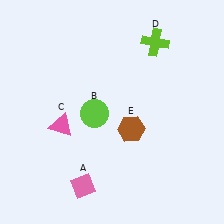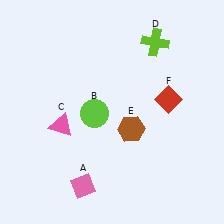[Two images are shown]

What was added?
A red diamond (F) was added in Image 2.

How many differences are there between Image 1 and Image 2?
There is 1 difference between the two images.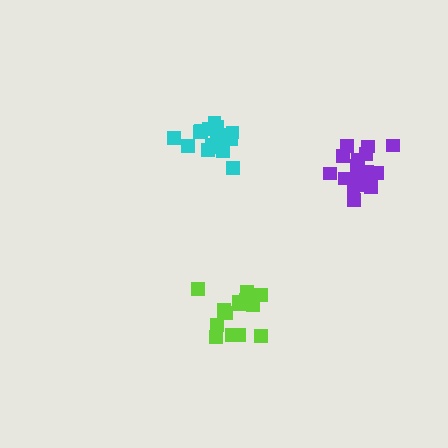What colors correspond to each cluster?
The clusters are colored: cyan, lime, purple.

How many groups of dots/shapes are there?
There are 3 groups.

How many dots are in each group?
Group 1: 16 dots, Group 2: 16 dots, Group 3: 16 dots (48 total).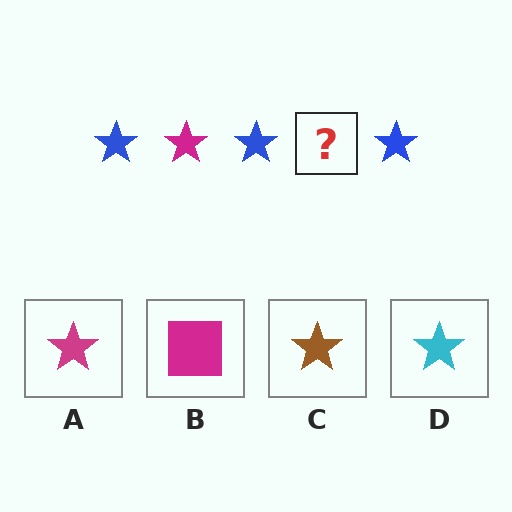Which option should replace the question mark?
Option A.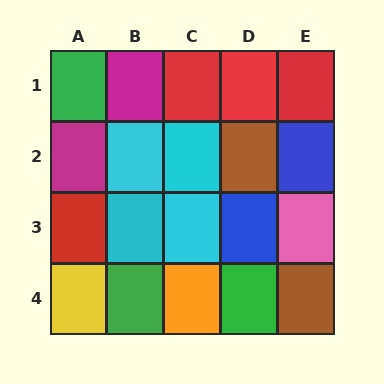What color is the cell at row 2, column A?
Magenta.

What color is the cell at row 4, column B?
Green.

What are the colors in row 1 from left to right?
Green, magenta, red, red, red.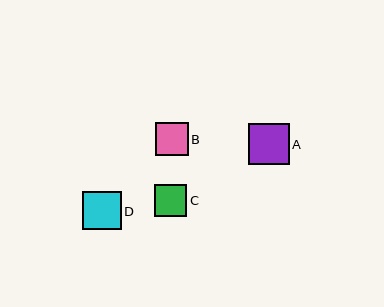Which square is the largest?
Square A is the largest with a size of approximately 41 pixels.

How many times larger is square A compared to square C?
Square A is approximately 1.3 times the size of square C.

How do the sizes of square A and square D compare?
Square A and square D are approximately the same size.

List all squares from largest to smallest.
From largest to smallest: A, D, B, C.